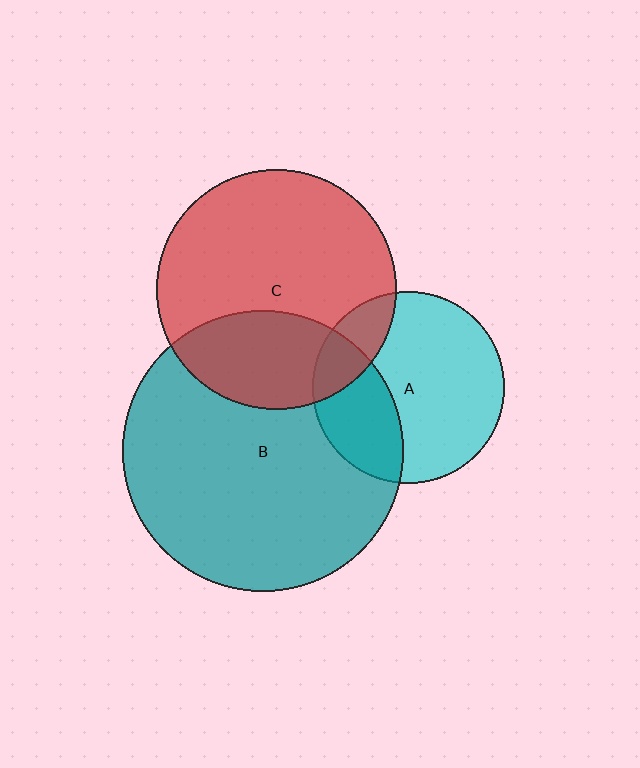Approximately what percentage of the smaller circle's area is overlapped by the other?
Approximately 30%.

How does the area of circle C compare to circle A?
Approximately 1.6 times.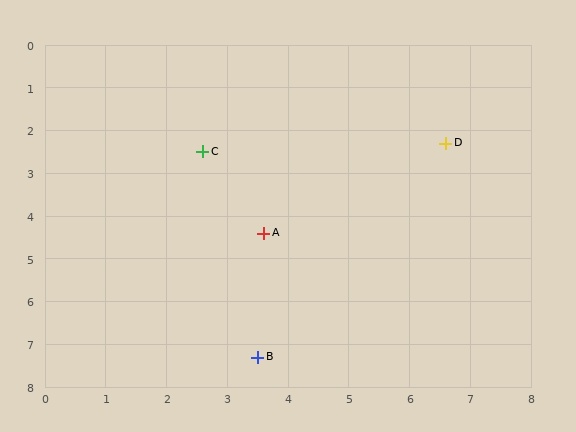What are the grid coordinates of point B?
Point B is at approximately (3.5, 7.3).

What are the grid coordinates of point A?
Point A is at approximately (3.6, 4.4).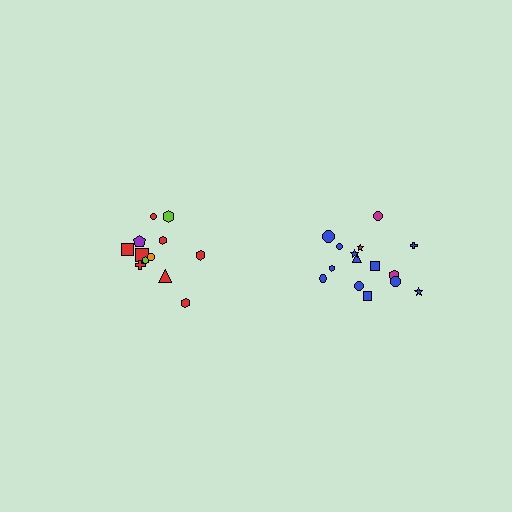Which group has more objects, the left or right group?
The right group.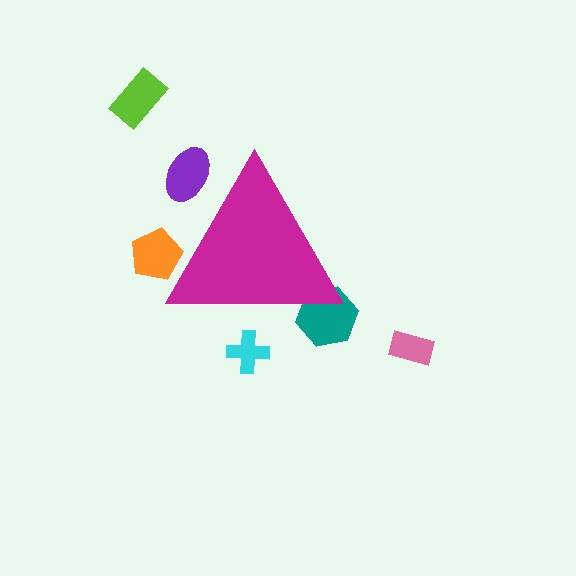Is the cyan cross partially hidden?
Yes, the cyan cross is partially hidden behind the magenta triangle.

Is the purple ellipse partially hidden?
Yes, the purple ellipse is partially hidden behind the magenta triangle.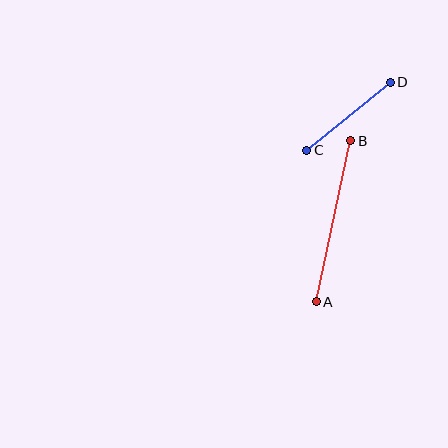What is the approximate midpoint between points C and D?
The midpoint is at approximately (348, 116) pixels.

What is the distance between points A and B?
The distance is approximately 165 pixels.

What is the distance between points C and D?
The distance is approximately 107 pixels.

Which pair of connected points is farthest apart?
Points A and B are farthest apart.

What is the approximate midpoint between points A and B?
The midpoint is at approximately (334, 221) pixels.